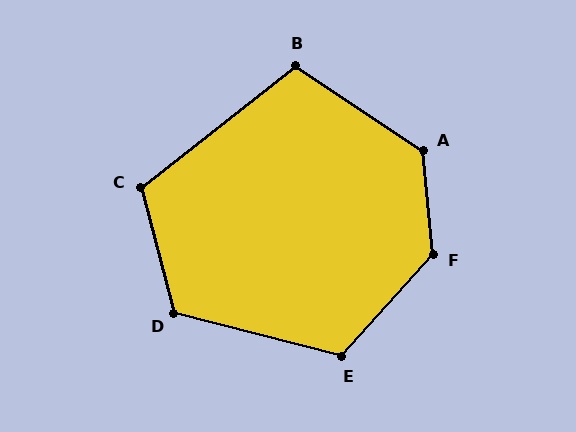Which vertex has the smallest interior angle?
B, at approximately 108 degrees.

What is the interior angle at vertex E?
Approximately 118 degrees (obtuse).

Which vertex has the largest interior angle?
F, at approximately 132 degrees.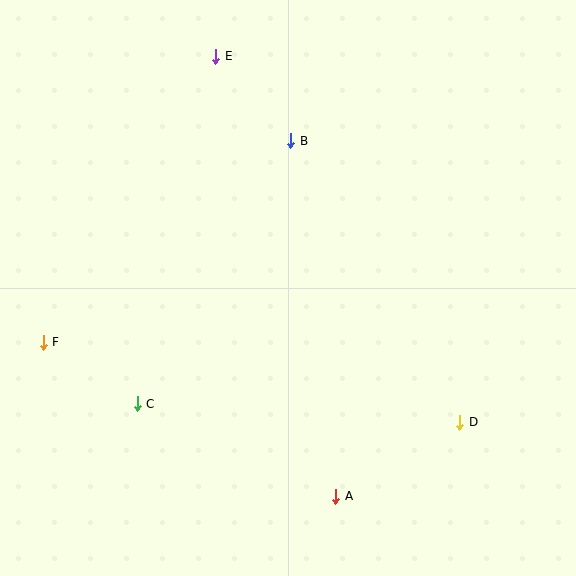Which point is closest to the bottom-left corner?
Point C is closest to the bottom-left corner.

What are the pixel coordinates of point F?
Point F is at (43, 342).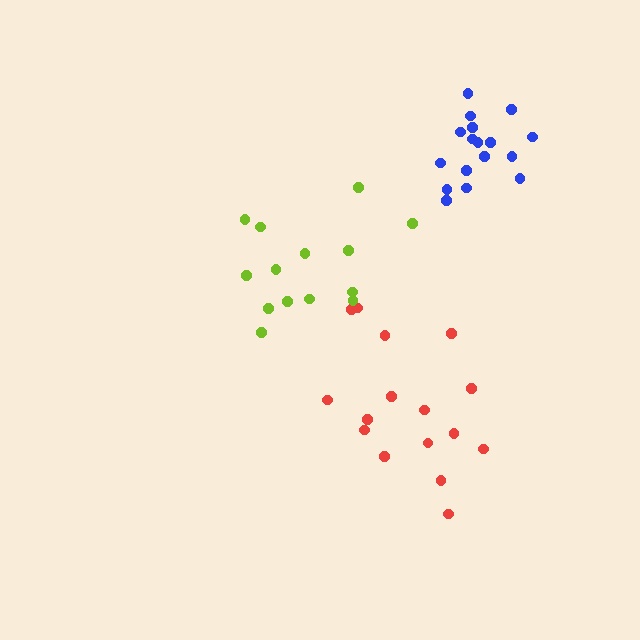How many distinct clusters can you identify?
There are 3 distinct clusters.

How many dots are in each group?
Group 1: 16 dots, Group 2: 14 dots, Group 3: 17 dots (47 total).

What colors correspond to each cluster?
The clusters are colored: red, lime, blue.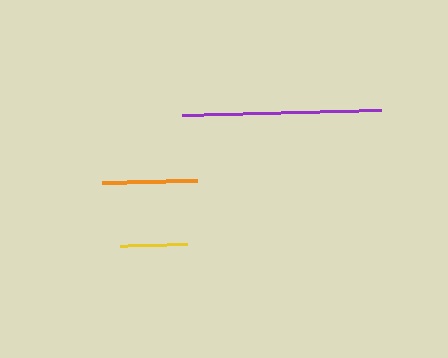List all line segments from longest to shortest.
From longest to shortest: purple, orange, yellow.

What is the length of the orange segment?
The orange segment is approximately 96 pixels long.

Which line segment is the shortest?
The yellow line is the shortest at approximately 68 pixels.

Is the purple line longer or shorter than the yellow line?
The purple line is longer than the yellow line.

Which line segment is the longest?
The purple line is the longest at approximately 199 pixels.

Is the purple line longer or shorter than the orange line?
The purple line is longer than the orange line.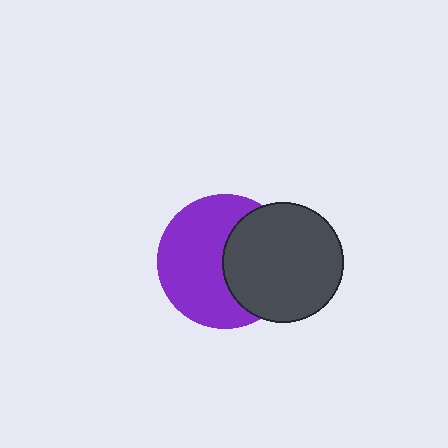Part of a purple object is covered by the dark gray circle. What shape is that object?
It is a circle.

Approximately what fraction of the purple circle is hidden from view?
Roughly 40% of the purple circle is hidden behind the dark gray circle.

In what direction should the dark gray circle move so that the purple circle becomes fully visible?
The dark gray circle should move right. That is the shortest direction to clear the overlap and leave the purple circle fully visible.